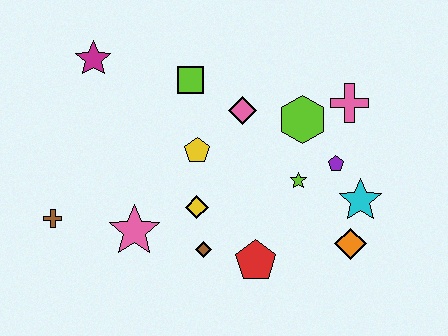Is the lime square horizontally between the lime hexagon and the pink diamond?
No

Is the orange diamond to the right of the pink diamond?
Yes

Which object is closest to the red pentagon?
The brown diamond is closest to the red pentagon.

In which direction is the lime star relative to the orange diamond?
The lime star is above the orange diamond.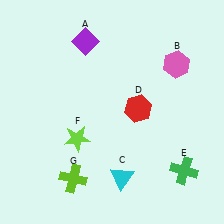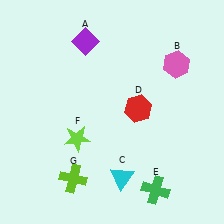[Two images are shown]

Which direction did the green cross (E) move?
The green cross (E) moved left.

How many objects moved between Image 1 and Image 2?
1 object moved between the two images.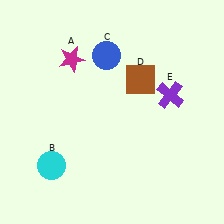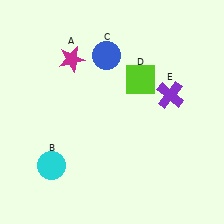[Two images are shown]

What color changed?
The square (D) changed from brown in Image 1 to lime in Image 2.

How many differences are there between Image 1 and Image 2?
There is 1 difference between the two images.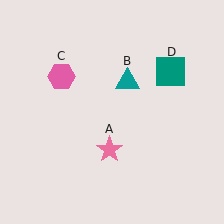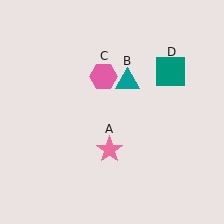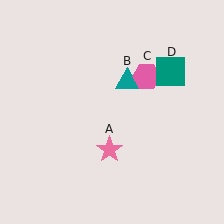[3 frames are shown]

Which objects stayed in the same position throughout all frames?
Pink star (object A) and teal triangle (object B) and teal square (object D) remained stationary.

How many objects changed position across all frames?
1 object changed position: pink hexagon (object C).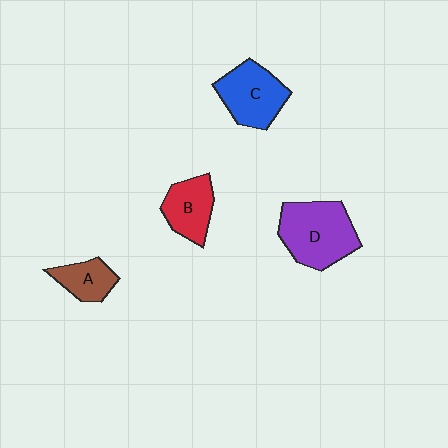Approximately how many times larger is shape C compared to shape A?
Approximately 1.7 times.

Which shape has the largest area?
Shape D (purple).